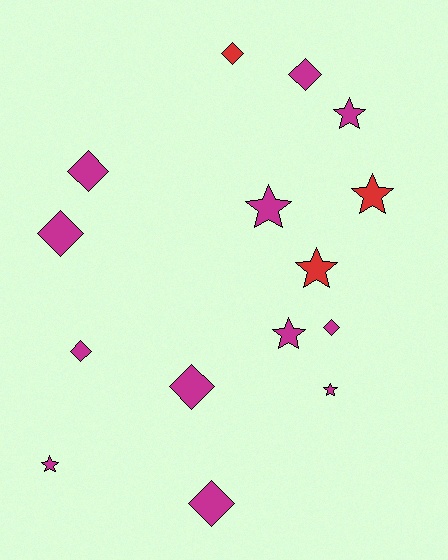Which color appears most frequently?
Magenta, with 12 objects.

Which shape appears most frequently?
Diamond, with 8 objects.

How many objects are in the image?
There are 15 objects.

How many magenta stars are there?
There are 5 magenta stars.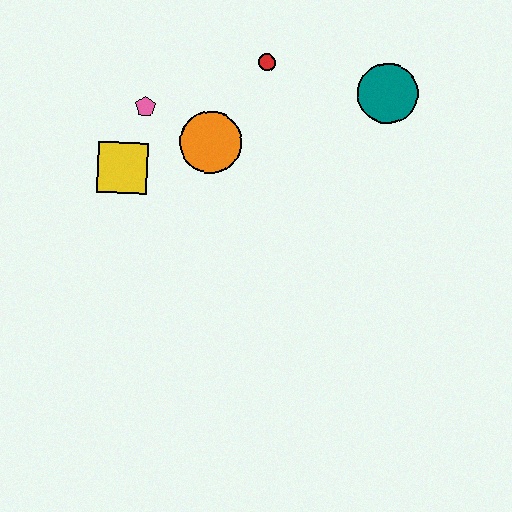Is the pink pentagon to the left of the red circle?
Yes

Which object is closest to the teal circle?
The red circle is closest to the teal circle.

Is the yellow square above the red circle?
No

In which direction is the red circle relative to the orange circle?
The red circle is above the orange circle.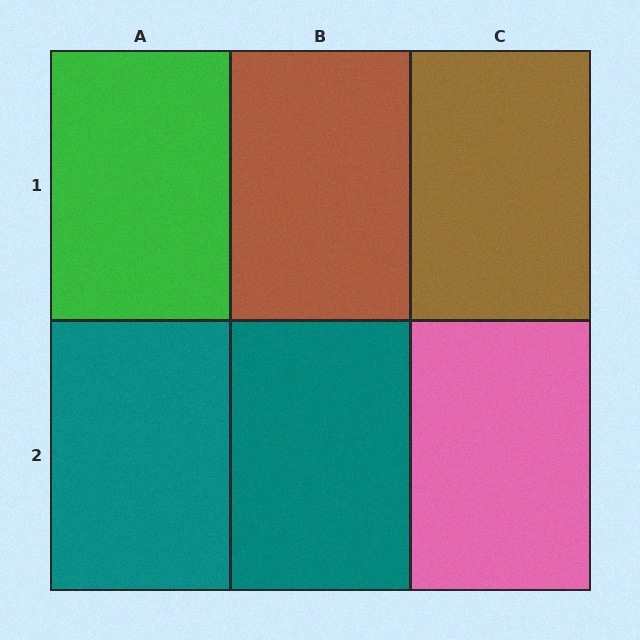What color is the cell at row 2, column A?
Teal.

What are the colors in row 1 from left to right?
Green, brown, brown.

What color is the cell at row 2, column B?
Teal.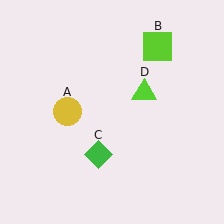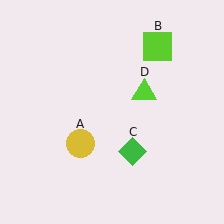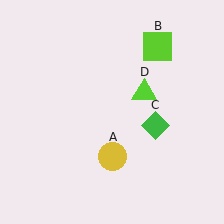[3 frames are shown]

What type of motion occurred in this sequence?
The yellow circle (object A), green diamond (object C) rotated counterclockwise around the center of the scene.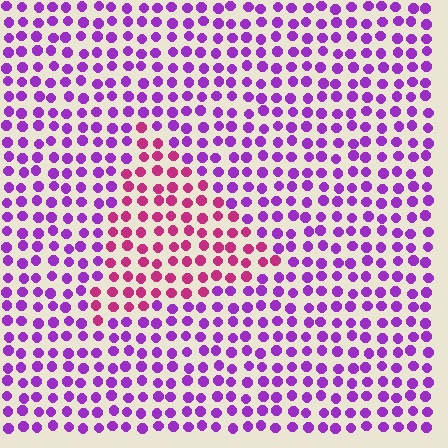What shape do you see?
I see a triangle.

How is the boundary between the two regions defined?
The boundary is defined purely by a slight shift in hue (about 44 degrees). Spacing, size, and orientation are identical on both sides.